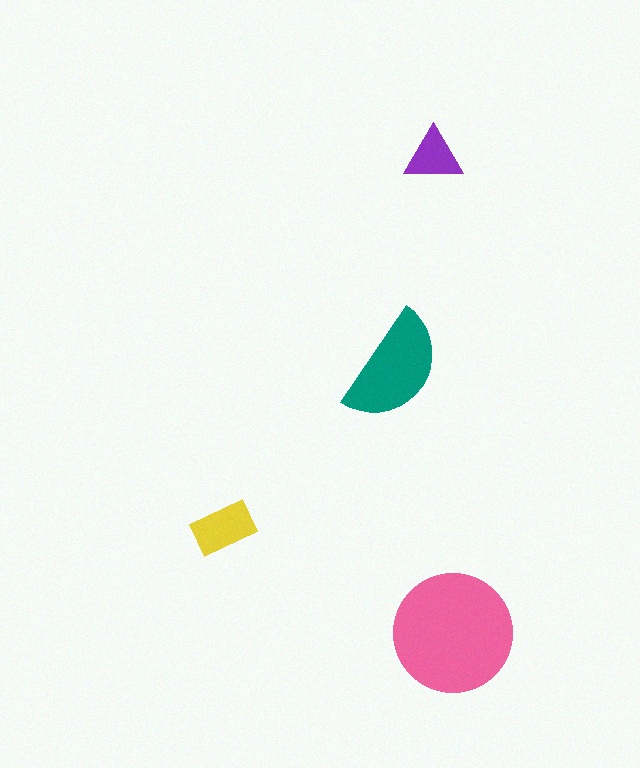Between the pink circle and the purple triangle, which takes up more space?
The pink circle.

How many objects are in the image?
There are 4 objects in the image.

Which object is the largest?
The pink circle.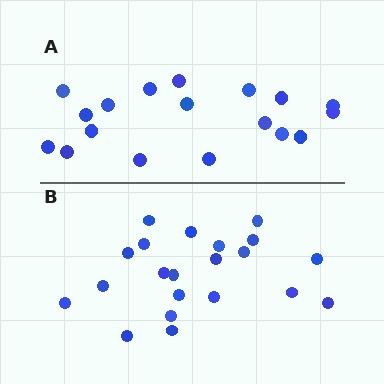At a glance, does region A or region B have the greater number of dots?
Region B (the bottom region) has more dots.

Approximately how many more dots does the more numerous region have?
Region B has just a few more — roughly 2 or 3 more dots than region A.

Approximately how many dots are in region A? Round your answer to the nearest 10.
About 20 dots. (The exact count is 18, which rounds to 20.)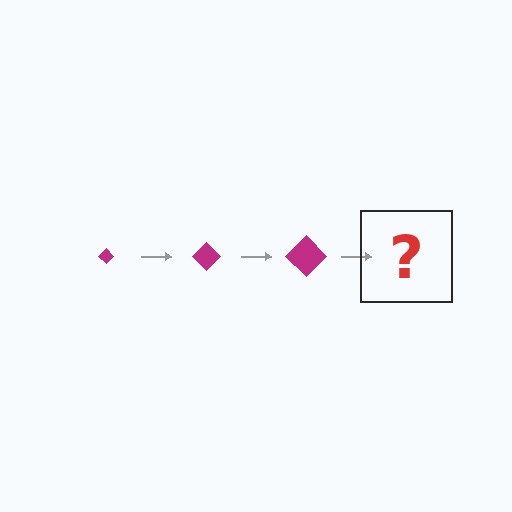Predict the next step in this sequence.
The next step is a magenta diamond, larger than the previous one.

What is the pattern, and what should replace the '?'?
The pattern is that the diamond gets progressively larger each step. The '?' should be a magenta diamond, larger than the previous one.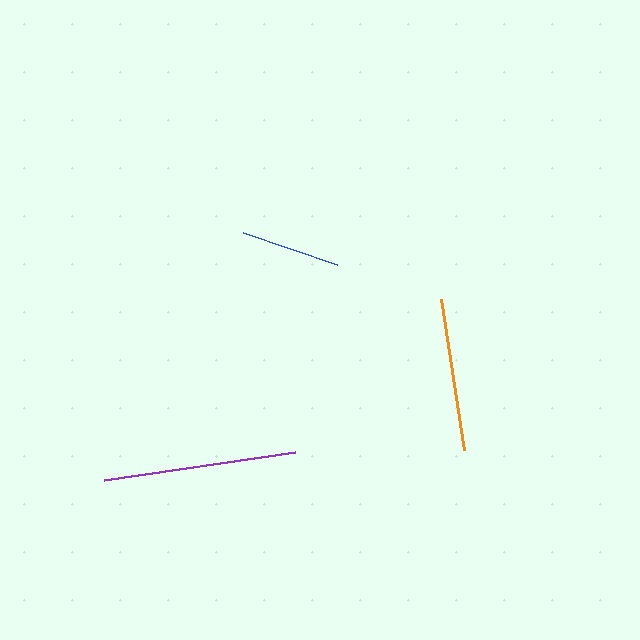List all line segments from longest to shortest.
From longest to shortest: purple, orange, blue.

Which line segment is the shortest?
The blue line is the shortest at approximately 100 pixels.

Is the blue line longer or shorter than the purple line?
The purple line is longer than the blue line.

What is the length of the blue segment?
The blue segment is approximately 100 pixels long.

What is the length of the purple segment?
The purple segment is approximately 192 pixels long.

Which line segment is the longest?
The purple line is the longest at approximately 192 pixels.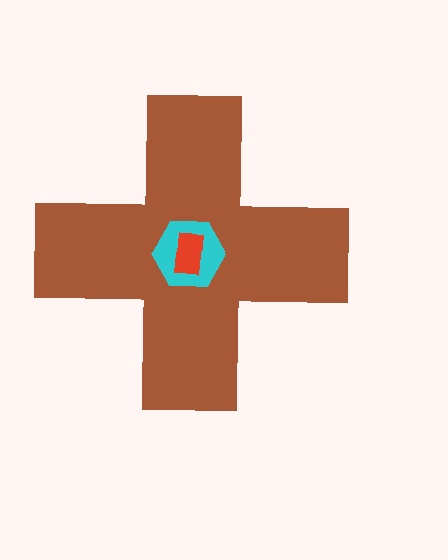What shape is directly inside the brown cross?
The cyan hexagon.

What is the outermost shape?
The brown cross.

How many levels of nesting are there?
3.